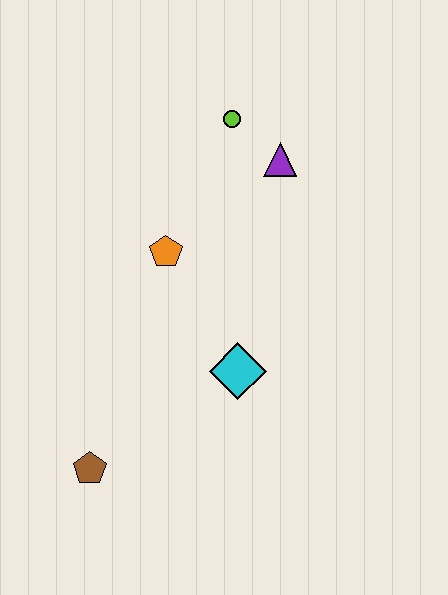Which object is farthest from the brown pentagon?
The lime circle is farthest from the brown pentagon.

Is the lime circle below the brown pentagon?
No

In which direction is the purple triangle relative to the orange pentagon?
The purple triangle is to the right of the orange pentagon.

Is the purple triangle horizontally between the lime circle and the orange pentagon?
No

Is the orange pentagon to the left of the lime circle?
Yes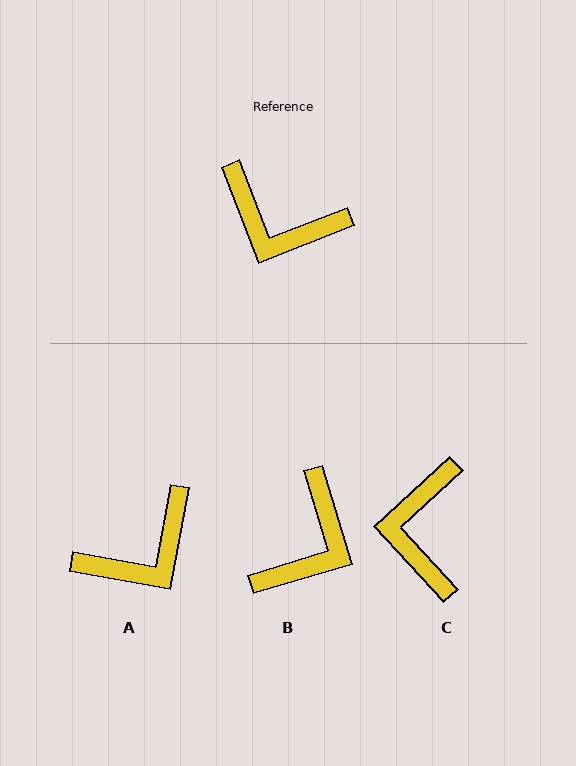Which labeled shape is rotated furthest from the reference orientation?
B, about 86 degrees away.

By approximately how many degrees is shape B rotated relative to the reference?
Approximately 86 degrees counter-clockwise.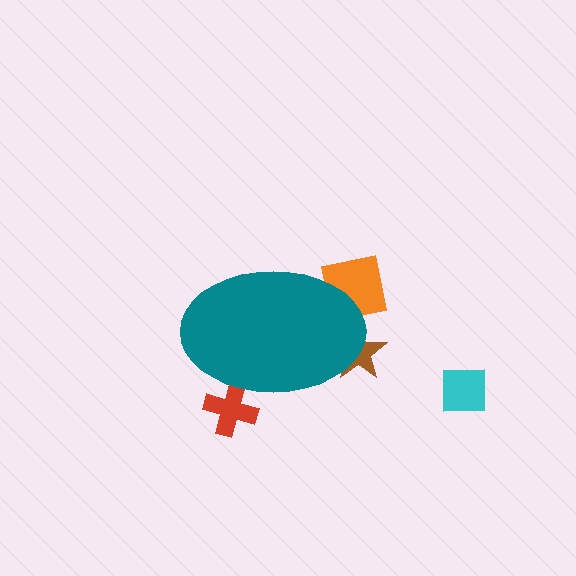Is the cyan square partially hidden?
No, the cyan square is fully visible.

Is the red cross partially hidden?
Yes, the red cross is partially hidden behind the teal ellipse.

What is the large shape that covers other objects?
A teal ellipse.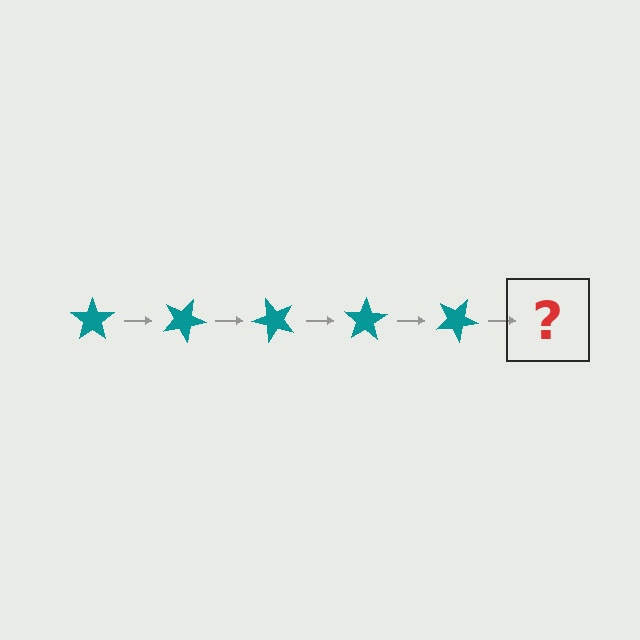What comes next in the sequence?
The next element should be a teal star rotated 125 degrees.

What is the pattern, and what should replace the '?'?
The pattern is that the star rotates 25 degrees each step. The '?' should be a teal star rotated 125 degrees.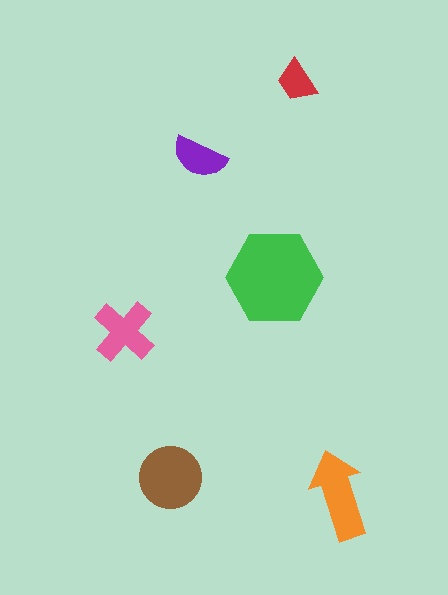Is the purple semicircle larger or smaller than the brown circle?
Smaller.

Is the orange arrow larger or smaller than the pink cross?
Larger.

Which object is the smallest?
The red trapezoid.